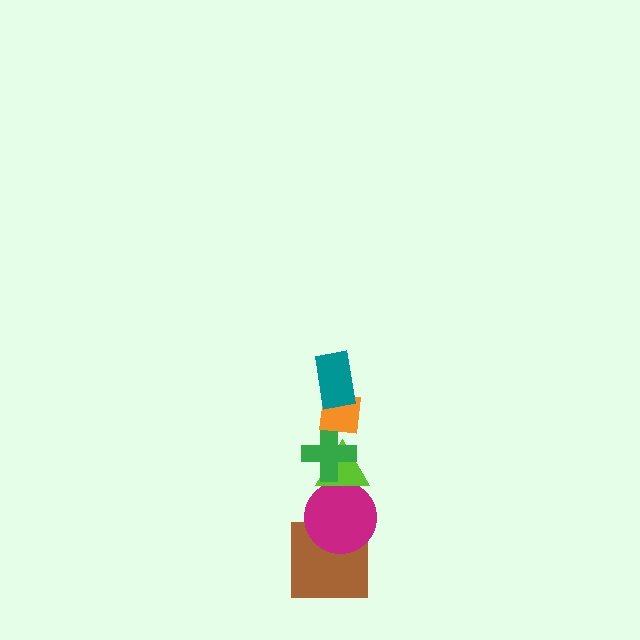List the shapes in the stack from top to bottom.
From top to bottom: the teal rectangle, the orange square, the green cross, the lime triangle, the magenta circle, the brown square.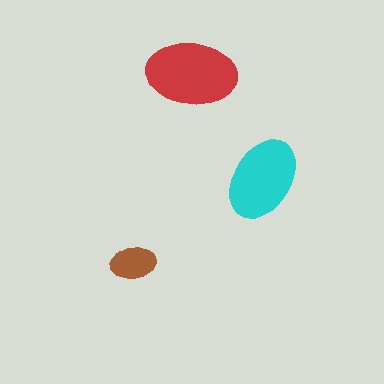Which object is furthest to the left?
The brown ellipse is leftmost.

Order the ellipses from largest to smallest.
the red one, the cyan one, the brown one.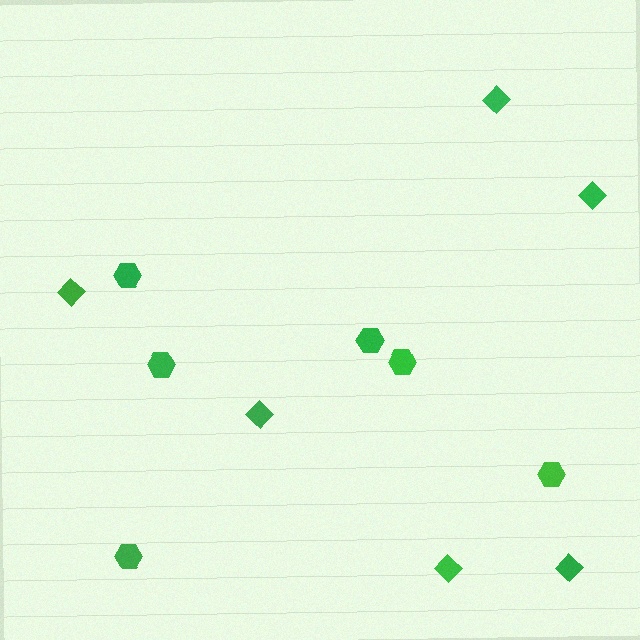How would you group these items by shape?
There are 2 groups: one group of diamonds (6) and one group of hexagons (6).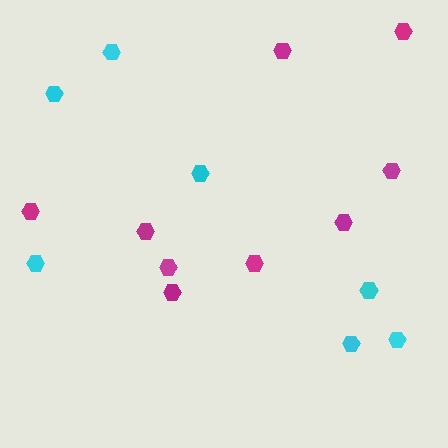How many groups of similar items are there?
There are 2 groups: one group of magenta hexagons (9) and one group of cyan hexagons (7).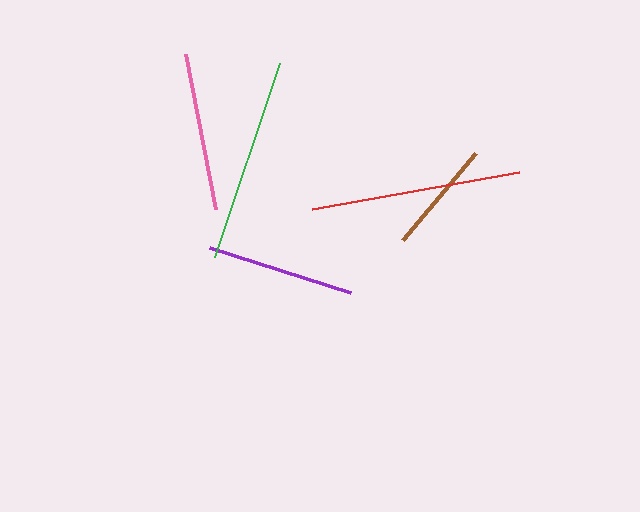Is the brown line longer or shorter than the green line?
The green line is longer than the brown line.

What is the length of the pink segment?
The pink segment is approximately 157 pixels long.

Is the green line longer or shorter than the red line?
The red line is longer than the green line.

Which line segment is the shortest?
The brown line is the shortest at approximately 114 pixels.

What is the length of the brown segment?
The brown segment is approximately 114 pixels long.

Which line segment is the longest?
The red line is the longest at approximately 210 pixels.